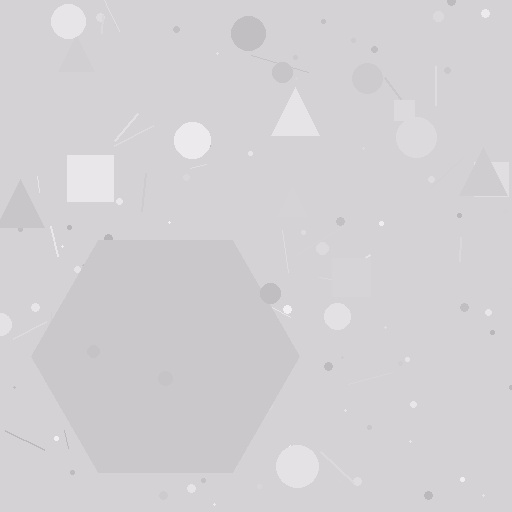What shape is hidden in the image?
A hexagon is hidden in the image.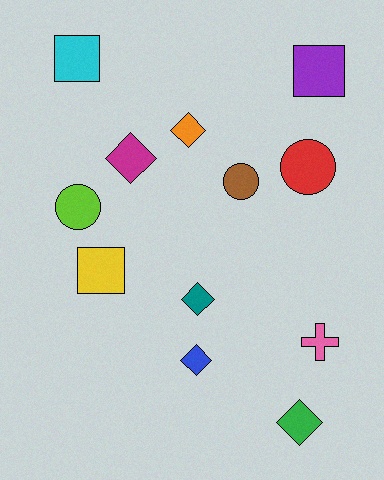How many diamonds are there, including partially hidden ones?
There are 5 diamonds.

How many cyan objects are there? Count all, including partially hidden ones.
There is 1 cyan object.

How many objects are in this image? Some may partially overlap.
There are 12 objects.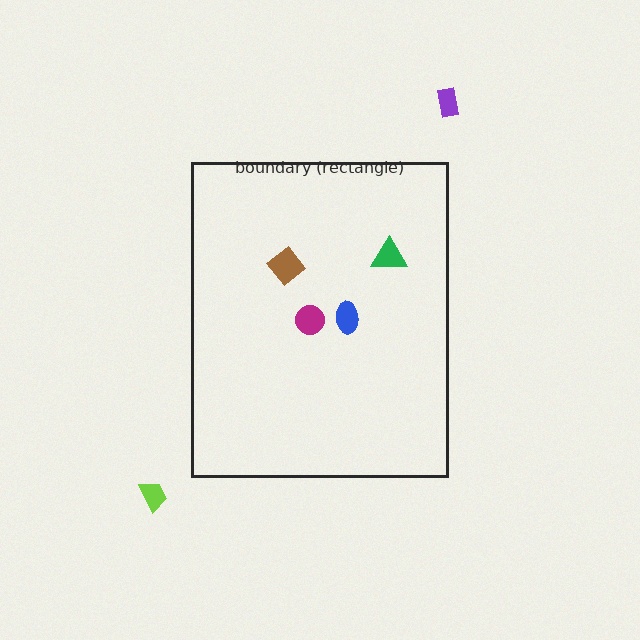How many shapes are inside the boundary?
4 inside, 2 outside.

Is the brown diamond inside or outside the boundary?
Inside.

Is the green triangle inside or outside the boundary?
Inside.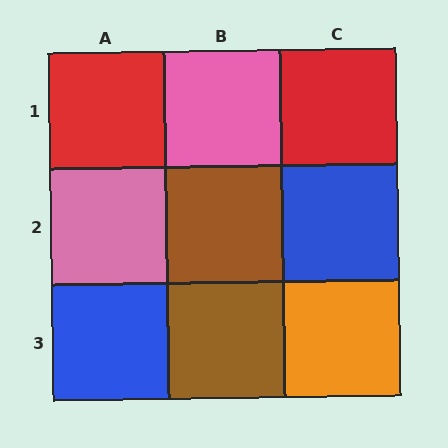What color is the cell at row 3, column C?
Orange.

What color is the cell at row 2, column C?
Blue.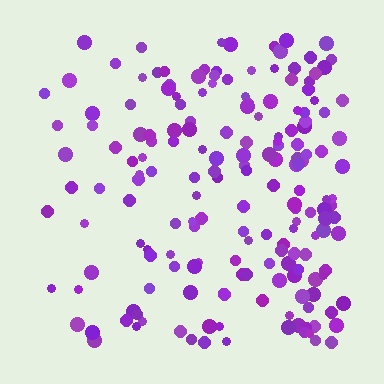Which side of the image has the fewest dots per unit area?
The left.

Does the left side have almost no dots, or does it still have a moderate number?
Still a moderate number, just noticeably fewer than the right.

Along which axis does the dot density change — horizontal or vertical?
Horizontal.